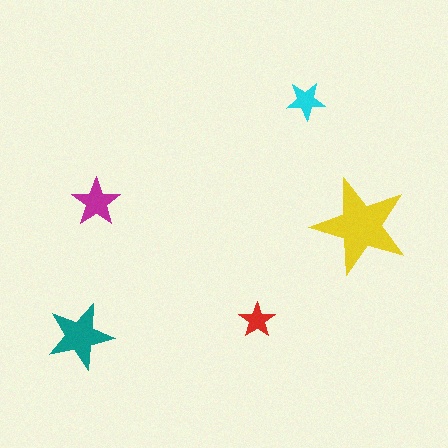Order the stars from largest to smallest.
the yellow one, the teal one, the magenta one, the cyan one, the red one.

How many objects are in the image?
There are 5 objects in the image.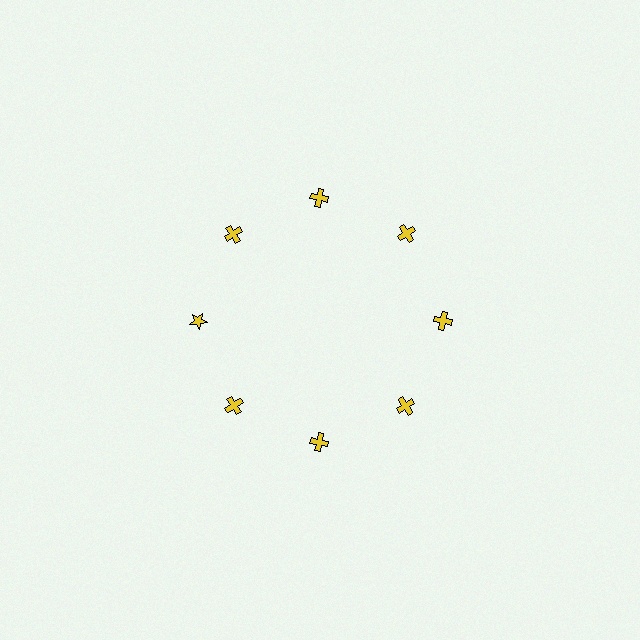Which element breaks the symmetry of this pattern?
The yellow star at roughly the 9 o'clock position breaks the symmetry. All other shapes are yellow crosses.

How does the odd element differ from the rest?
It has a different shape: star instead of cross.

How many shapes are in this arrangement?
There are 8 shapes arranged in a ring pattern.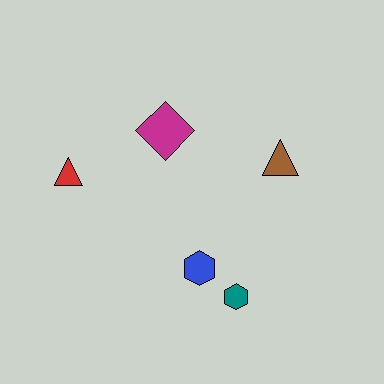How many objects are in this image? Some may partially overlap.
There are 5 objects.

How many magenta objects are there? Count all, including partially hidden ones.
There is 1 magenta object.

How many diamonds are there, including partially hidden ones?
There is 1 diamond.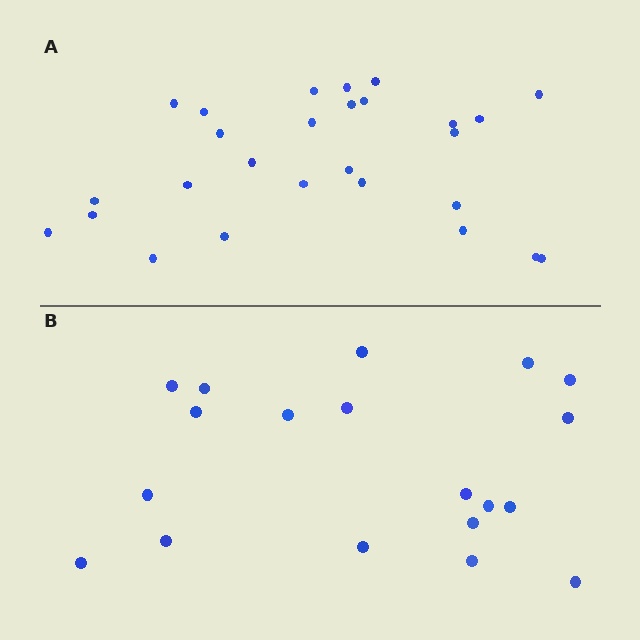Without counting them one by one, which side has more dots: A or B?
Region A (the top region) has more dots.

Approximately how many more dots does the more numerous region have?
Region A has roughly 8 or so more dots than region B.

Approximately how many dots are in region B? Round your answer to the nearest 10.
About 20 dots. (The exact count is 19, which rounds to 20.)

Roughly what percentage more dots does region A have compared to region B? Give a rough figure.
About 40% more.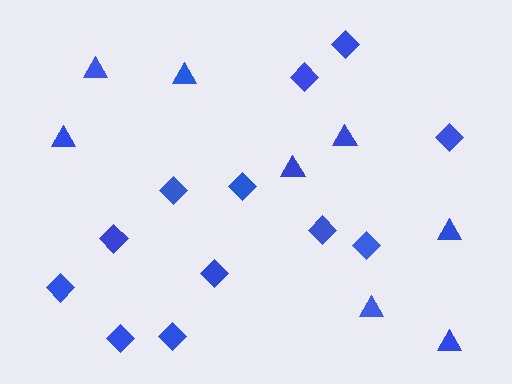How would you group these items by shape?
There are 2 groups: one group of triangles (8) and one group of diamonds (12).